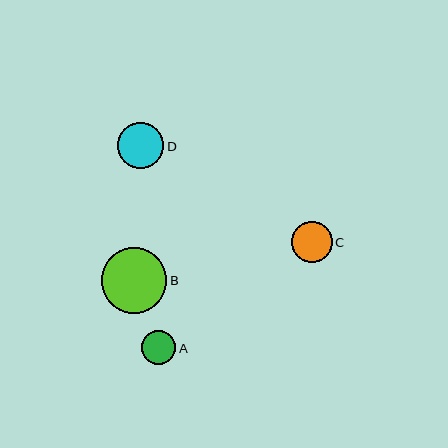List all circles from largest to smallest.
From largest to smallest: B, D, C, A.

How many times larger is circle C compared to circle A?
Circle C is approximately 1.2 times the size of circle A.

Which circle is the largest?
Circle B is the largest with a size of approximately 65 pixels.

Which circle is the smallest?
Circle A is the smallest with a size of approximately 34 pixels.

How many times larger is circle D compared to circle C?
Circle D is approximately 1.1 times the size of circle C.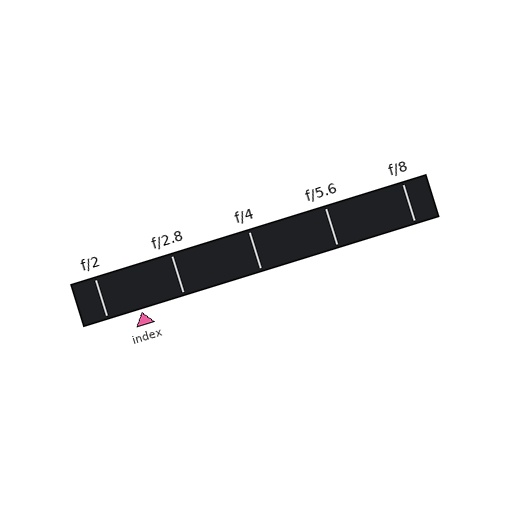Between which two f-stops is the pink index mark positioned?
The index mark is between f/2 and f/2.8.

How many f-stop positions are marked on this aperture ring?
There are 5 f-stop positions marked.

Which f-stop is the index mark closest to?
The index mark is closest to f/2.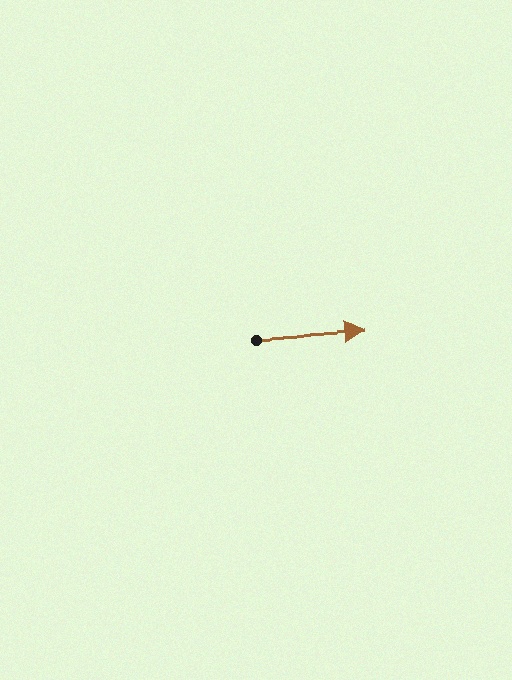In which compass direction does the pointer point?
East.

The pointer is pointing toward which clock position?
Roughly 3 o'clock.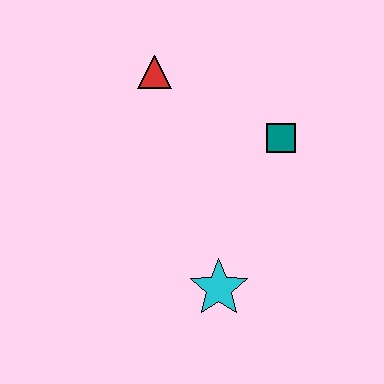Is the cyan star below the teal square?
Yes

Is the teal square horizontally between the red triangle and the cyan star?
No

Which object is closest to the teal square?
The red triangle is closest to the teal square.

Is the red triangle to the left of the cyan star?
Yes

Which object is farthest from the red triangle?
The cyan star is farthest from the red triangle.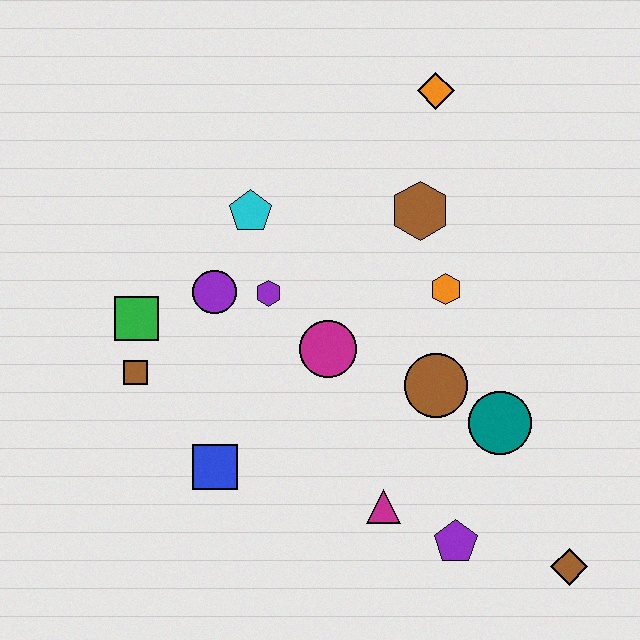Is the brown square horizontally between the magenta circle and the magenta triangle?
No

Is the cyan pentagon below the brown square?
No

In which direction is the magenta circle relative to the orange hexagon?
The magenta circle is to the left of the orange hexagon.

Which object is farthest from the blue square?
The orange diamond is farthest from the blue square.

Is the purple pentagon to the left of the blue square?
No